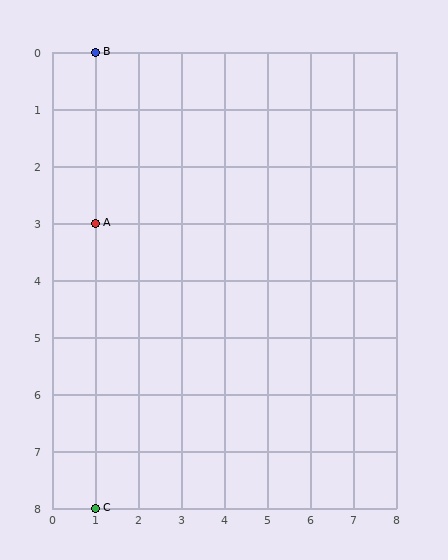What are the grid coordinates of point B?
Point B is at grid coordinates (1, 0).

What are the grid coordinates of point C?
Point C is at grid coordinates (1, 8).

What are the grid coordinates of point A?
Point A is at grid coordinates (1, 3).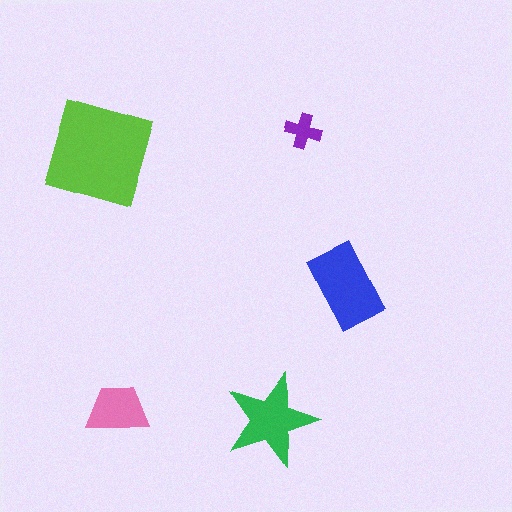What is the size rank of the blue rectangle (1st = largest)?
2nd.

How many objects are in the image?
There are 5 objects in the image.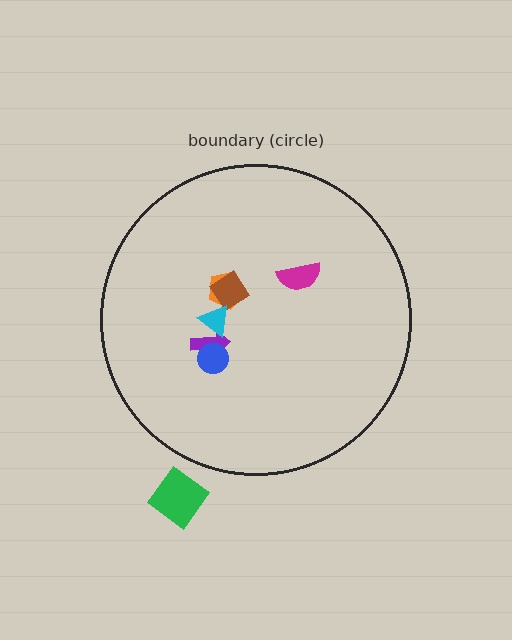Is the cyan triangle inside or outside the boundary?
Inside.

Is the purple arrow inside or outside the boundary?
Inside.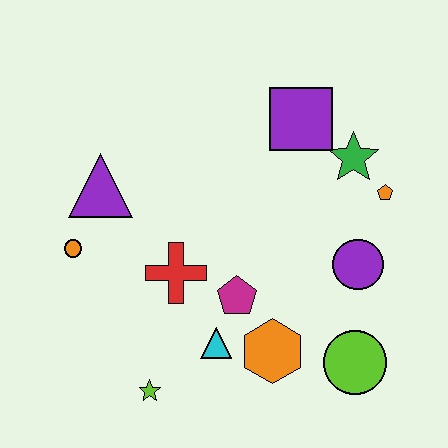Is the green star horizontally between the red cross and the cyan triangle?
No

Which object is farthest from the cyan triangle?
The purple square is farthest from the cyan triangle.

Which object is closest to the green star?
The orange pentagon is closest to the green star.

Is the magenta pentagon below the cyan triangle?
No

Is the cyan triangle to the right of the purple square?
No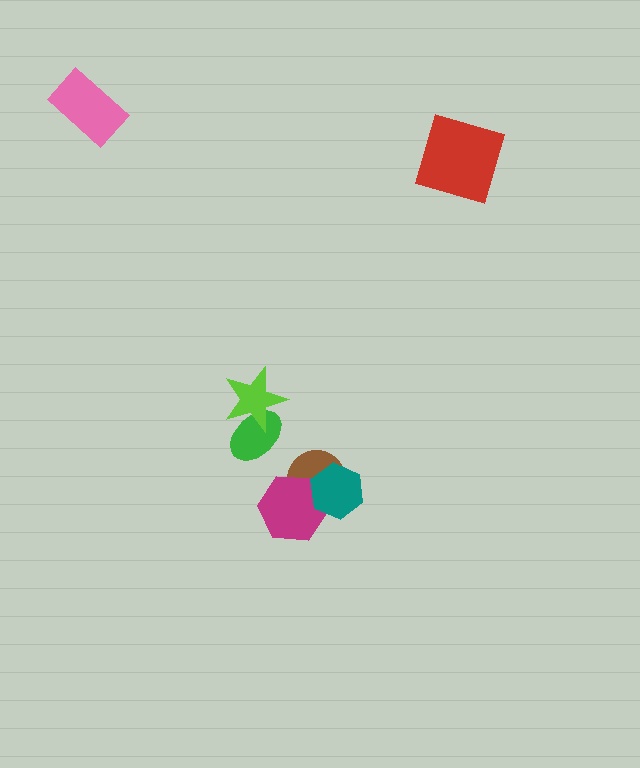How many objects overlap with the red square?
0 objects overlap with the red square.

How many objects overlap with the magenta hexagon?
2 objects overlap with the magenta hexagon.